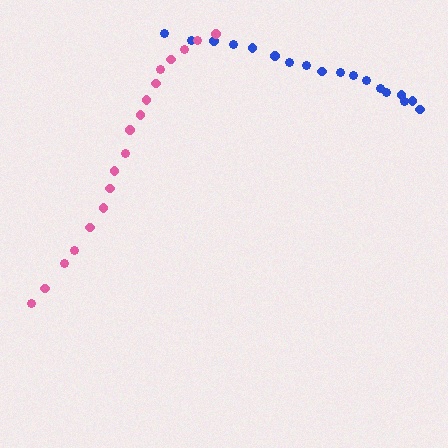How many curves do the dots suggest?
There are 2 distinct paths.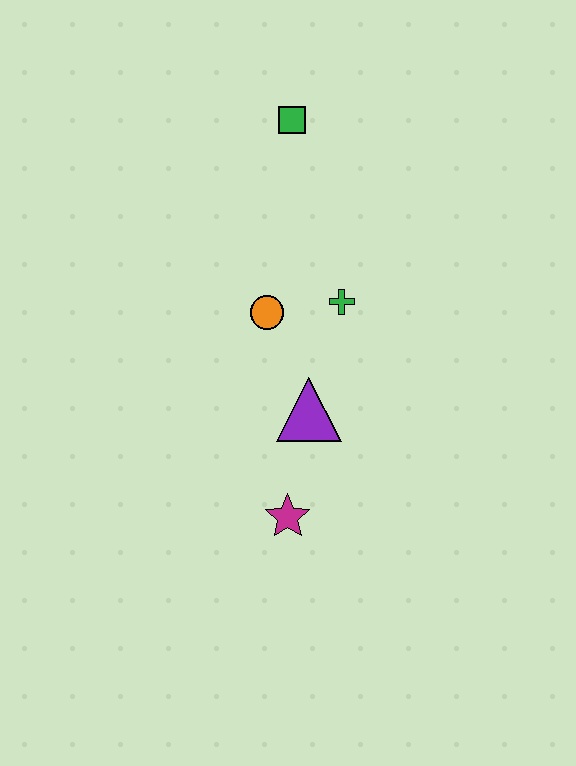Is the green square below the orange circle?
No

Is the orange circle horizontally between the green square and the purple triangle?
No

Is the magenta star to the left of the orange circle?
No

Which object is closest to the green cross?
The orange circle is closest to the green cross.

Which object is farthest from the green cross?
The magenta star is farthest from the green cross.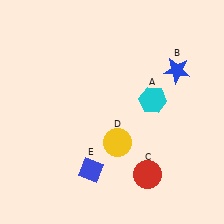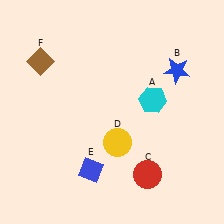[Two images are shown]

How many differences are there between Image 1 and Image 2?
There is 1 difference between the two images.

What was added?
A brown diamond (F) was added in Image 2.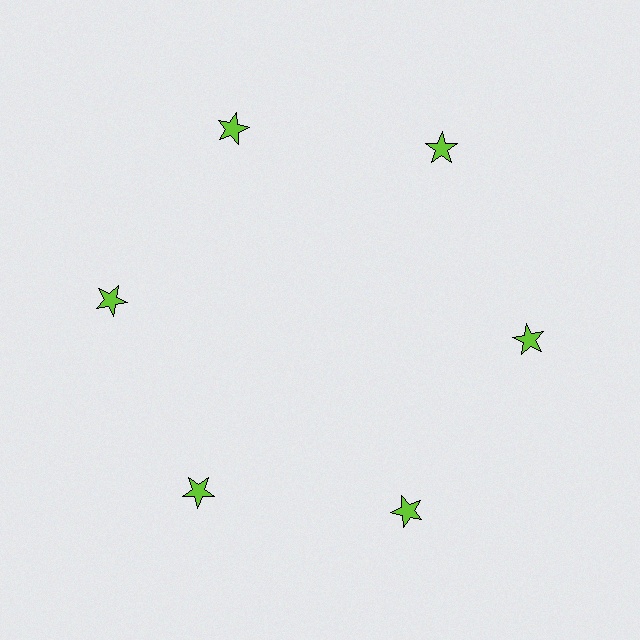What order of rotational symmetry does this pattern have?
This pattern has 6-fold rotational symmetry.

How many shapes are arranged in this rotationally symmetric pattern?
There are 6 shapes, arranged in 6 groups of 1.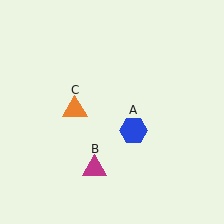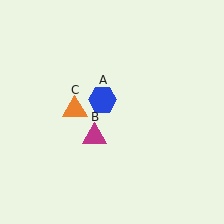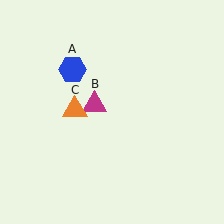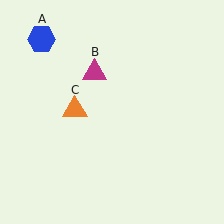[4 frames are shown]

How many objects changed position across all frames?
2 objects changed position: blue hexagon (object A), magenta triangle (object B).